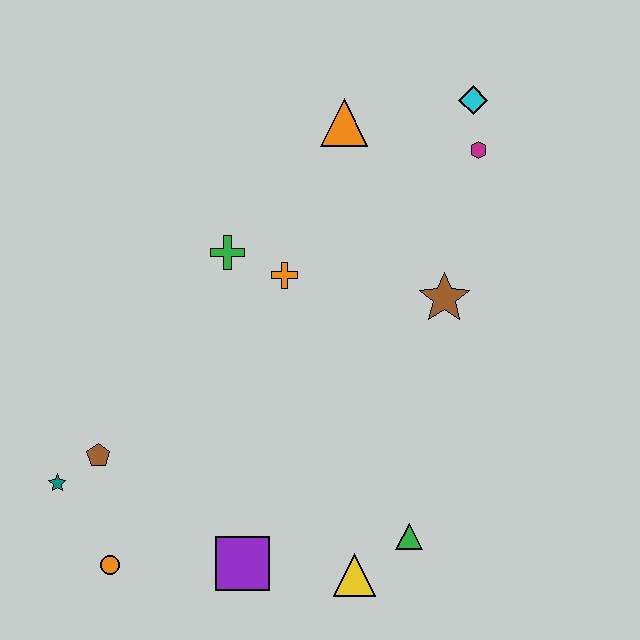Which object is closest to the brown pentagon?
The teal star is closest to the brown pentagon.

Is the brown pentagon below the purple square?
No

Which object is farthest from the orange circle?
The cyan diamond is farthest from the orange circle.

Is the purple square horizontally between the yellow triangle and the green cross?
Yes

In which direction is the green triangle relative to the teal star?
The green triangle is to the right of the teal star.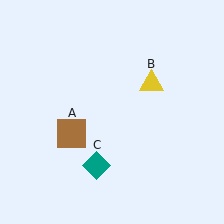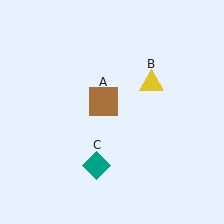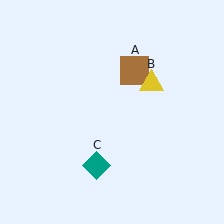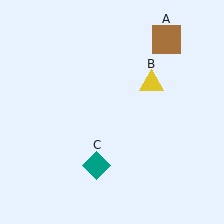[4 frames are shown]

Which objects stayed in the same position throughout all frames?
Yellow triangle (object B) and teal diamond (object C) remained stationary.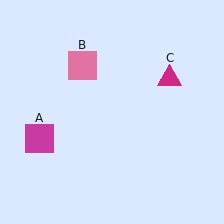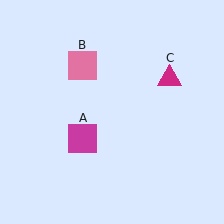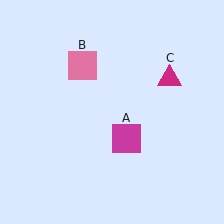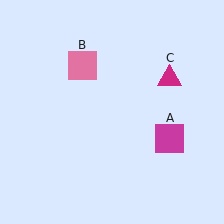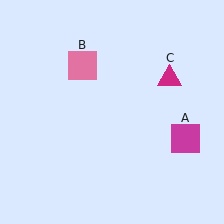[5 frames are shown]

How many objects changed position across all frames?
1 object changed position: magenta square (object A).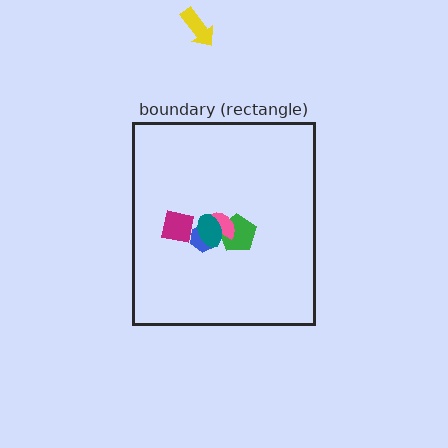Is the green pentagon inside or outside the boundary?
Inside.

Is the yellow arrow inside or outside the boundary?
Outside.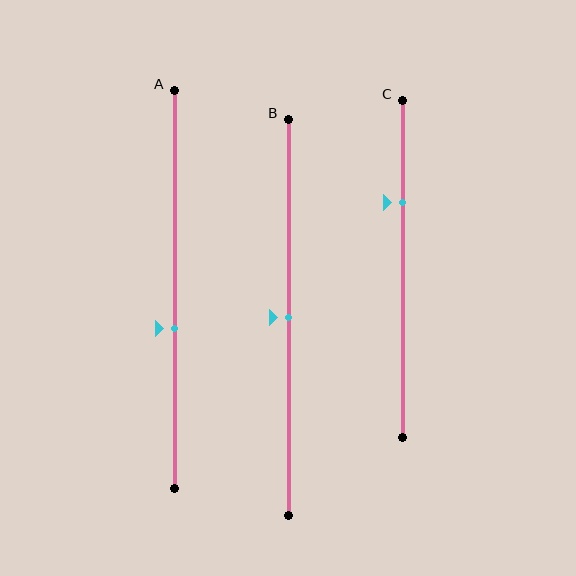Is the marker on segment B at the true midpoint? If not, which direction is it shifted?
Yes, the marker on segment B is at the true midpoint.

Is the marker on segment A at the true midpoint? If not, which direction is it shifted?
No, the marker on segment A is shifted downward by about 10% of the segment length.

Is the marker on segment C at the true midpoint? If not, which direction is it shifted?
No, the marker on segment C is shifted upward by about 20% of the segment length.